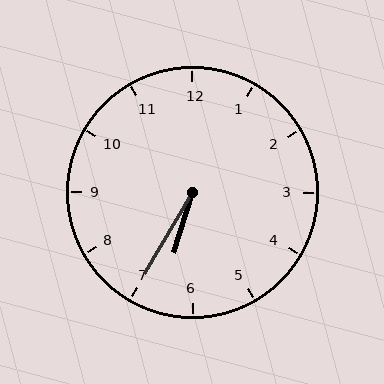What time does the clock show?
6:35.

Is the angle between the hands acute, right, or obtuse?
It is acute.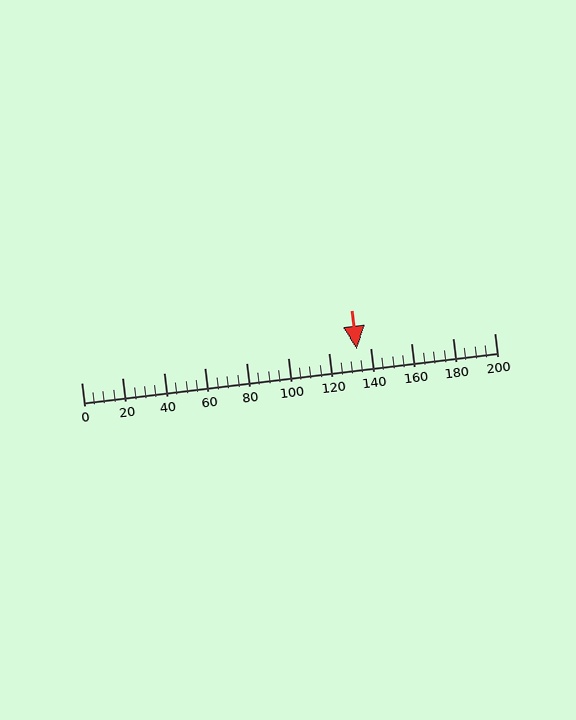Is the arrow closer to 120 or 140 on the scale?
The arrow is closer to 140.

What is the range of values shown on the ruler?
The ruler shows values from 0 to 200.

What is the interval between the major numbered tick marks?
The major tick marks are spaced 20 units apart.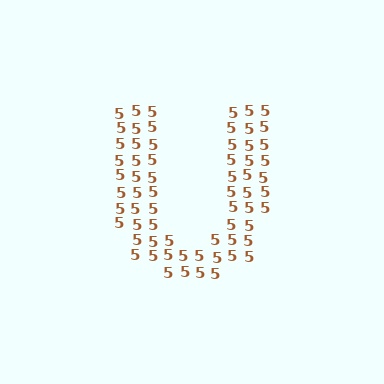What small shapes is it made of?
It is made of small digit 5's.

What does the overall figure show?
The overall figure shows the letter U.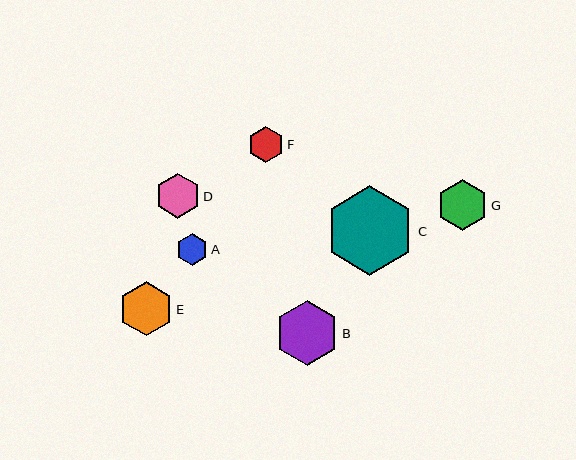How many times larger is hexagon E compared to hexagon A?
Hexagon E is approximately 1.7 times the size of hexagon A.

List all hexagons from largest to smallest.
From largest to smallest: C, B, E, G, D, F, A.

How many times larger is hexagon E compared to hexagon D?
Hexagon E is approximately 1.2 times the size of hexagon D.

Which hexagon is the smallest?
Hexagon A is the smallest with a size of approximately 32 pixels.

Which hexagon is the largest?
Hexagon C is the largest with a size of approximately 89 pixels.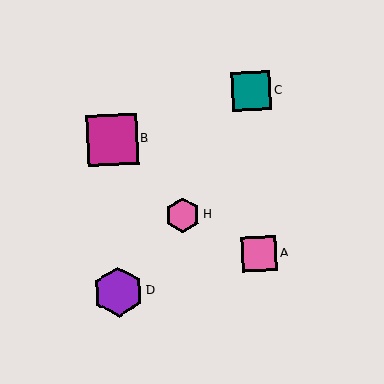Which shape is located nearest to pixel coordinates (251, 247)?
The pink square (labeled A) at (259, 253) is nearest to that location.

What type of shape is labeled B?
Shape B is a magenta square.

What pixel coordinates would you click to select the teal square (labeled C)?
Click at (252, 91) to select the teal square C.